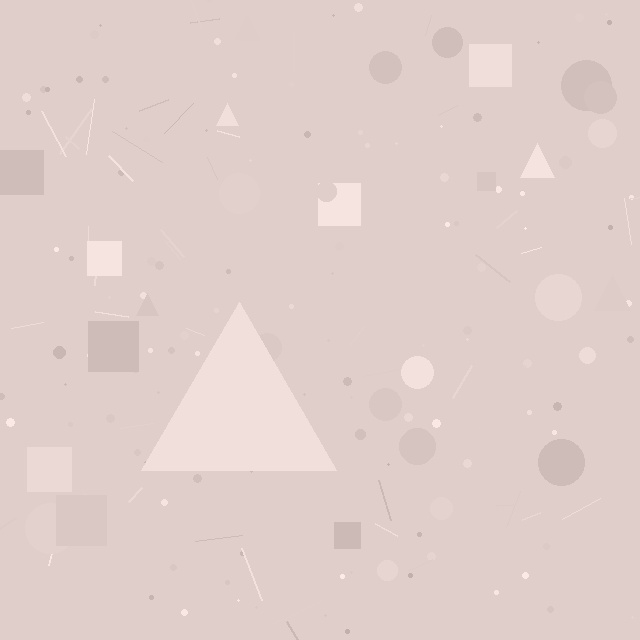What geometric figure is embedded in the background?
A triangle is embedded in the background.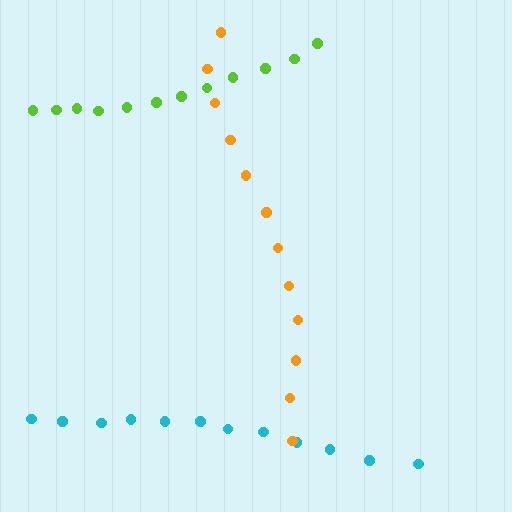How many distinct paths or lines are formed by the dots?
There are 3 distinct paths.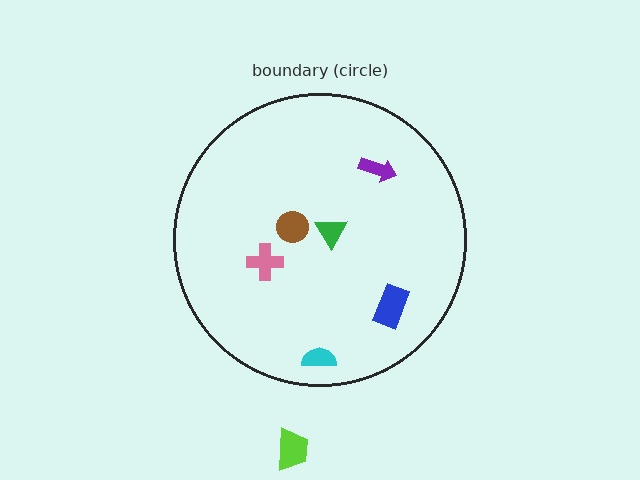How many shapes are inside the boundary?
6 inside, 1 outside.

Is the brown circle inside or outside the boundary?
Inside.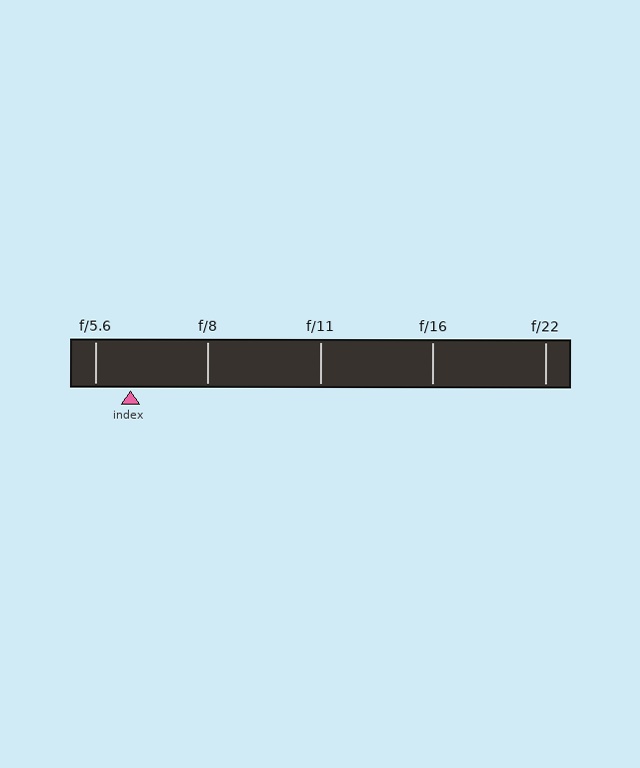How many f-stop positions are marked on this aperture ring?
There are 5 f-stop positions marked.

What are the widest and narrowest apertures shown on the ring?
The widest aperture shown is f/5.6 and the narrowest is f/22.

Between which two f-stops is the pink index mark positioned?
The index mark is between f/5.6 and f/8.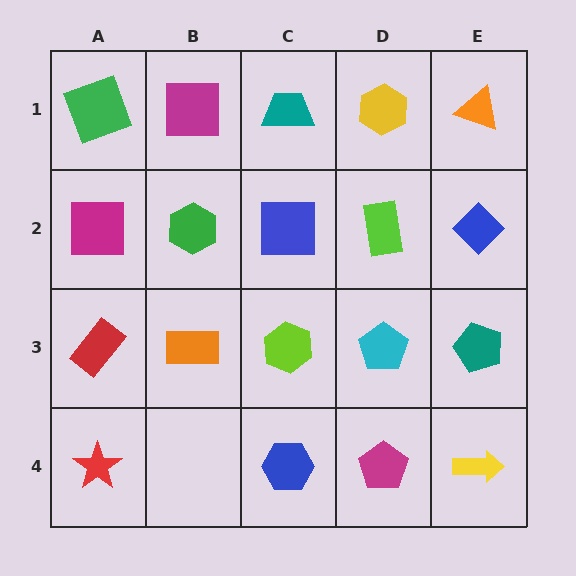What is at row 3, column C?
A lime hexagon.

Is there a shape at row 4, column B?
No, that cell is empty.